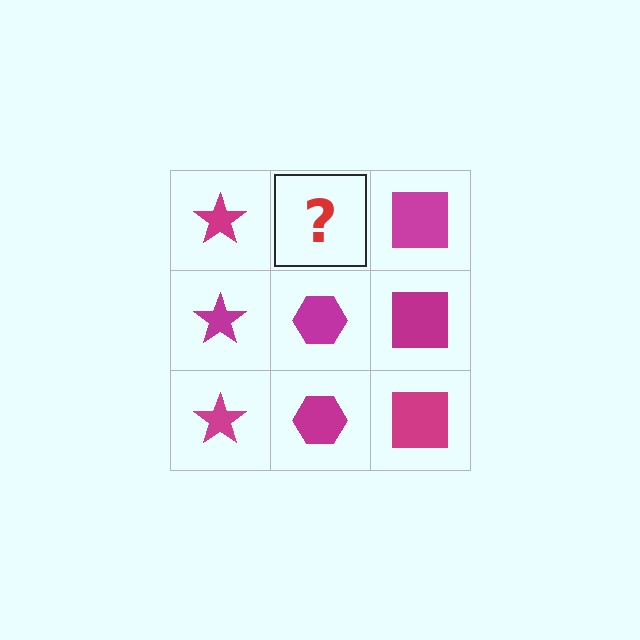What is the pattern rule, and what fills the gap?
The rule is that each column has a consistent shape. The gap should be filled with a magenta hexagon.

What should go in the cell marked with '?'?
The missing cell should contain a magenta hexagon.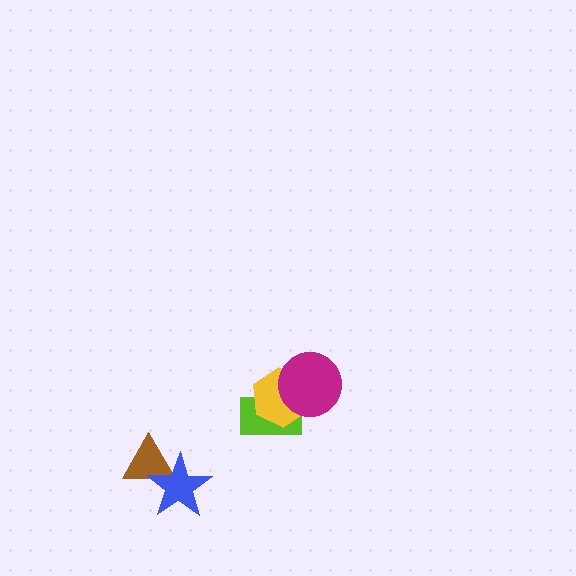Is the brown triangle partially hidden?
Yes, it is partially covered by another shape.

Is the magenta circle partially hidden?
No, no other shape covers it.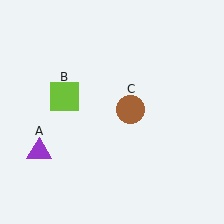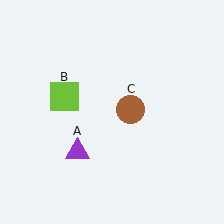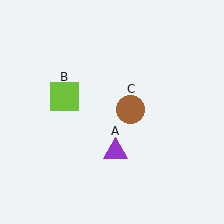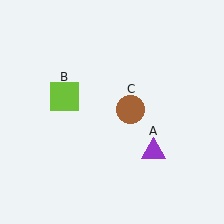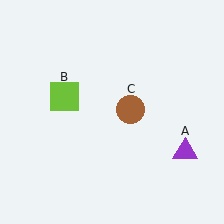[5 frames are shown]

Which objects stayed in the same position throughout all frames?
Lime square (object B) and brown circle (object C) remained stationary.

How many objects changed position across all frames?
1 object changed position: purple triangle (object A).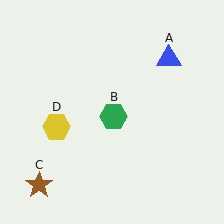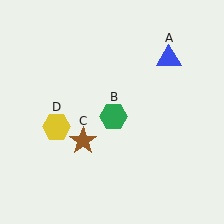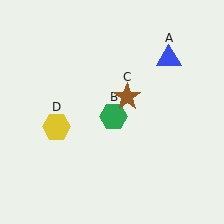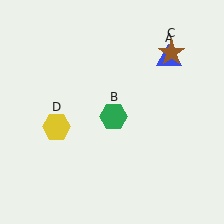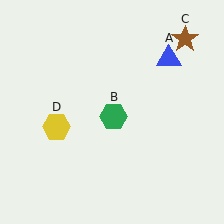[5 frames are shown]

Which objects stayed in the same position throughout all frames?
Blue triangle (object A) and green hexagon (object B) and yellow hexagon (object D) remained stationary.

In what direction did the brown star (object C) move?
The brown star (object C) moved up and to the right.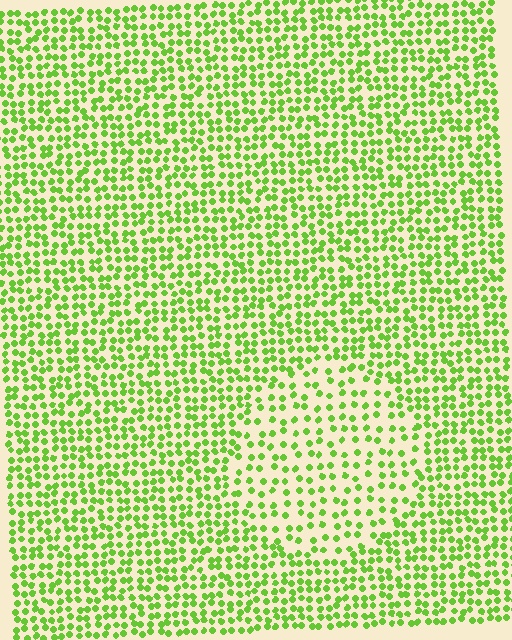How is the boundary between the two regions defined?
The boundary is defined by a change in element density (approximately 1.8x ratio). All elements are the same color, size, and shape.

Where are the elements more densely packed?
The elements are more densely packed outside the circle boundary.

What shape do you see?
I see a circle.